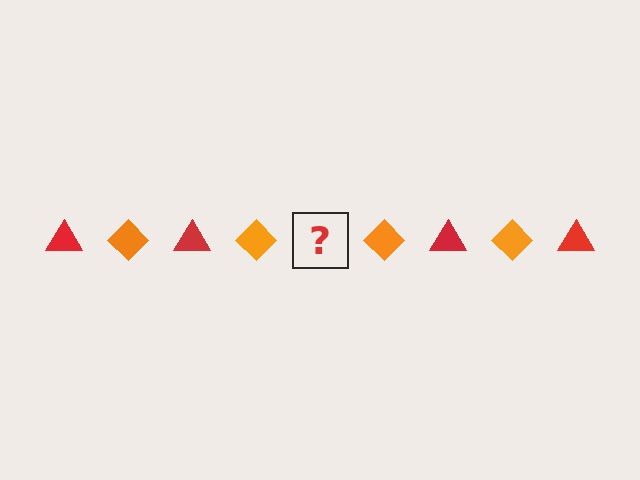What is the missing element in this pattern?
The missing element is a red triangle.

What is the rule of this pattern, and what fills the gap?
The rule is that the pattern alternates between red triangle and orange diamond. The gap should be filled with a red triangle.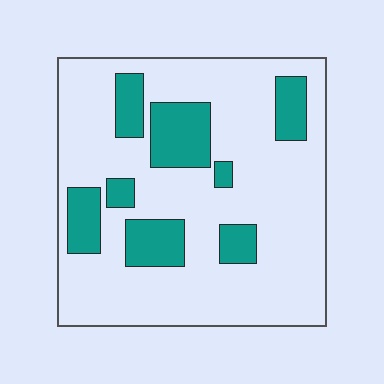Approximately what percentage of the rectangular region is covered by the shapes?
Approximately 20%.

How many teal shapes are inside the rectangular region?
8.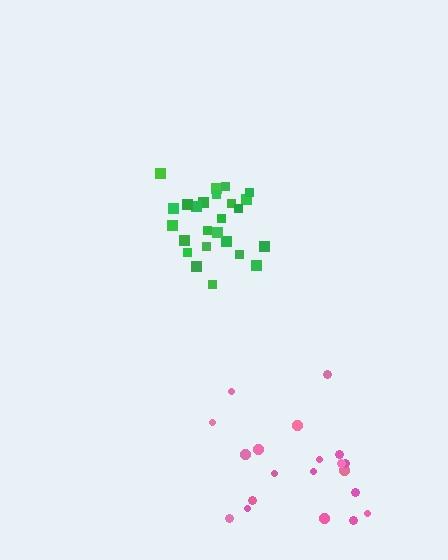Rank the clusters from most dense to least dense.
green, pink.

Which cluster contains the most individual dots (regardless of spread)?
Green (26).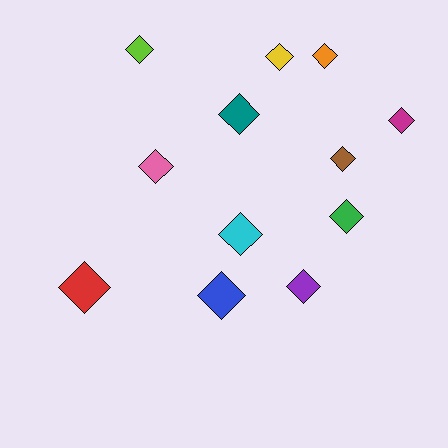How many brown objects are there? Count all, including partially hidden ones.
There is 1 brown object.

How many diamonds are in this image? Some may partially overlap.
There are 12 diamonds.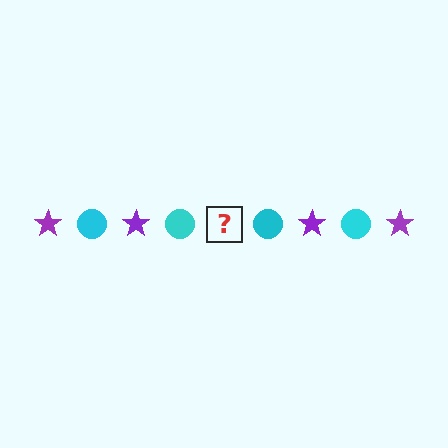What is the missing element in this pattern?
The missing element is a purple star.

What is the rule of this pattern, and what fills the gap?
The rule is that the pattern alternates between purple star and cyan circle. The gap should be filled with a purple star.